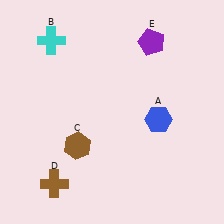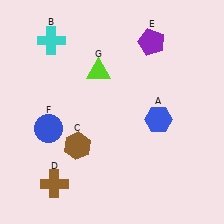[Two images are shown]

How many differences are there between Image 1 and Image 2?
There are 2 differences between the two images.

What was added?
A blue circle (F), a lime triangle (G) were added in Image 2.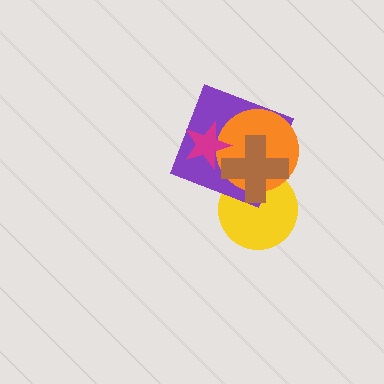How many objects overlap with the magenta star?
2 objects overlap with the magenta star.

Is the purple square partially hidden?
Yes, it is partially covered by another shape.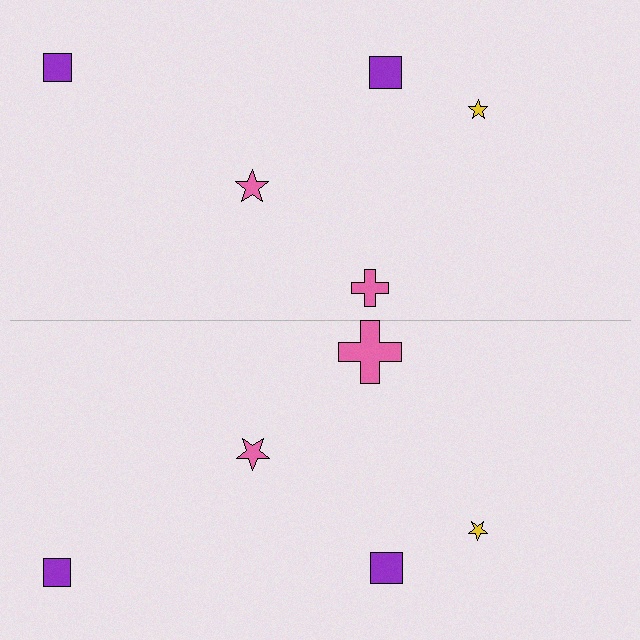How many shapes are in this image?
There are 10 shapes in this image.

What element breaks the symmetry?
The pink cross on the bottom side has a different size than its mirror counterpart.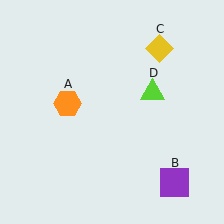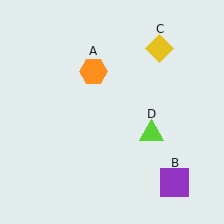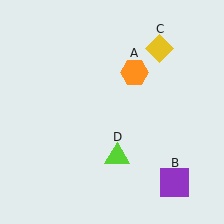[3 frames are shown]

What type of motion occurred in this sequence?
The orange hexagon (object A), lime triangle (object D) rotated clockwise around the center of the scene.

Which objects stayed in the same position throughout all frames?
Purple square (object B) and yellow diamond (object C) remained stationary.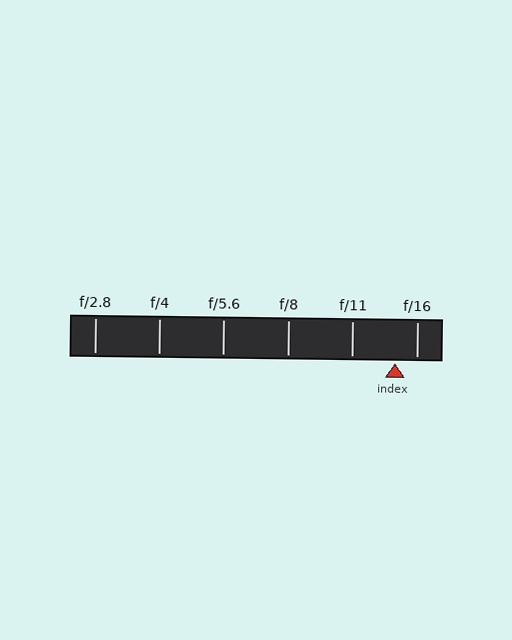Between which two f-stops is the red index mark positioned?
The index mark is between f/11 and f/16.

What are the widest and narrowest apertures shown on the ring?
The widest aperture shown is f/2.8 and the narrowest is f/16.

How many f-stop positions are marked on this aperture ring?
There are 6 f-stop positions marked.